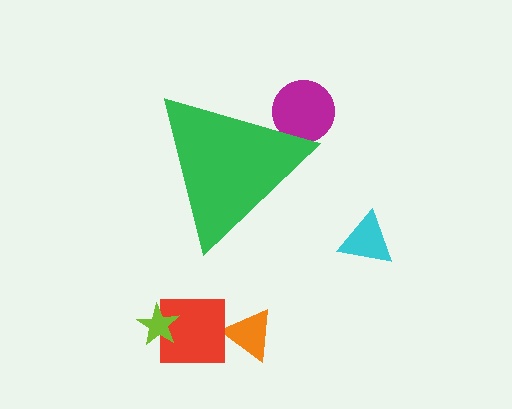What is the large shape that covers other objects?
A green triangle.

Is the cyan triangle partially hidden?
No, the cyan triangle is fully visible.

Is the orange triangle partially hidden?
No, the orange triangle is fully visible.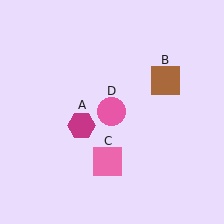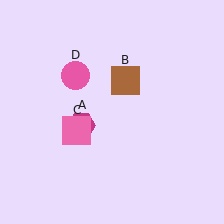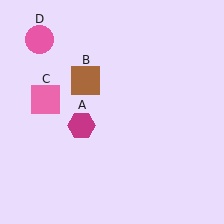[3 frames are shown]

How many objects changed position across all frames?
3 objects changed position: brown square (object B), pink square (object C), pink circle (object D).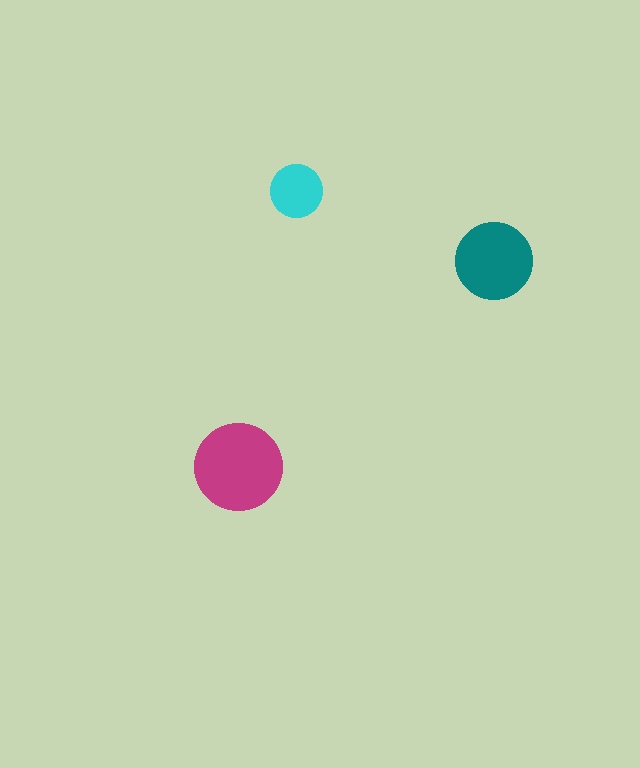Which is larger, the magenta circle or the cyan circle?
The magenta one.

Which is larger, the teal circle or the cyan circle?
The teal one.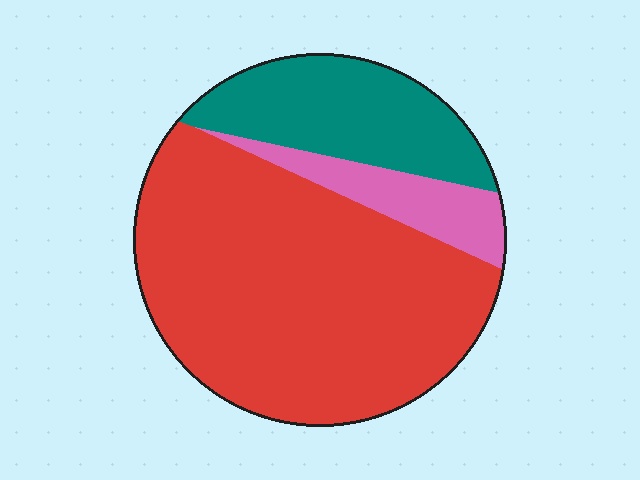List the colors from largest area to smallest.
From largest to smallest: red, teal, pink.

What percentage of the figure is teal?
Teal covers roughly 20% of the figure.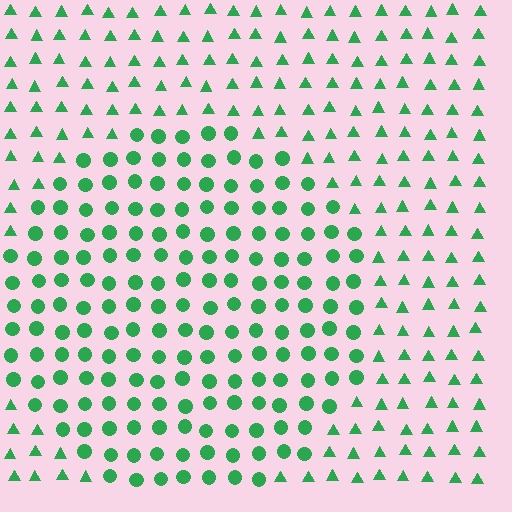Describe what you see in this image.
The image is filled with small green elements arranged in a uniform grid. A circle-shaped region contains circles, while the surrounding area contains triangles. The boundary is defined purely by the change in element shape.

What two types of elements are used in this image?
The image uses circles inside the circle region and triangles outside it.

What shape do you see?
I see a circle.